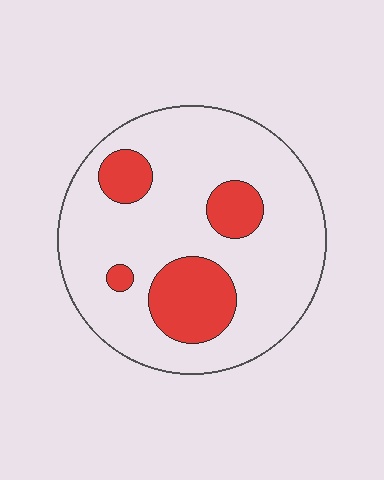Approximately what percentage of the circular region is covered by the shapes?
Approximately 20%.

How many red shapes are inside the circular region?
4.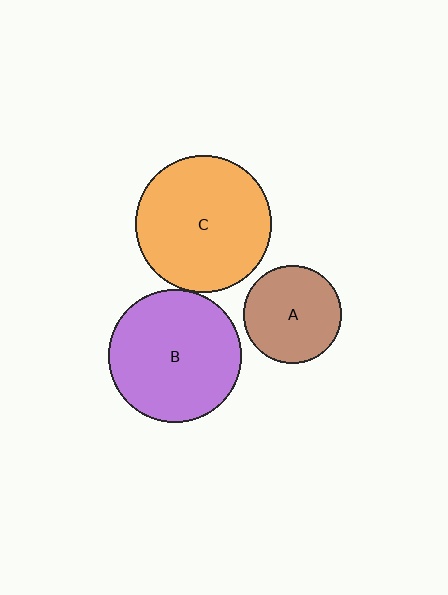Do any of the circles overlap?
No, none of the circles overlap.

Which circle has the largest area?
Circle C (orange).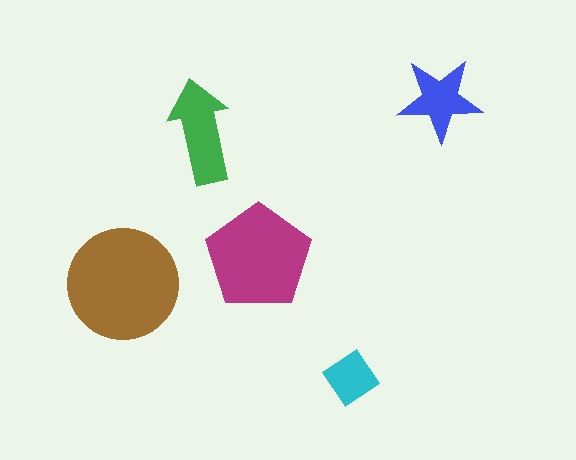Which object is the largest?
The brown circle.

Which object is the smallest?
The cyan diamond.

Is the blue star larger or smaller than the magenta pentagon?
Smaller.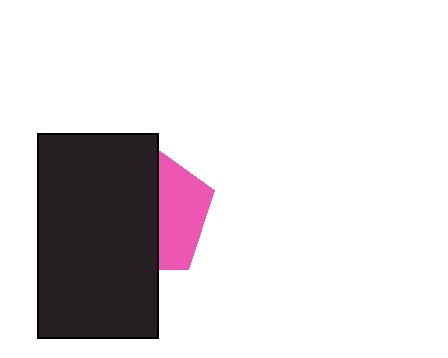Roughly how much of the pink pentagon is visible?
A small part of it is visible (roughly 37%).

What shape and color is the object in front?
The object in front is a black rectangle.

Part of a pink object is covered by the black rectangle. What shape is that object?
It is a pentagon.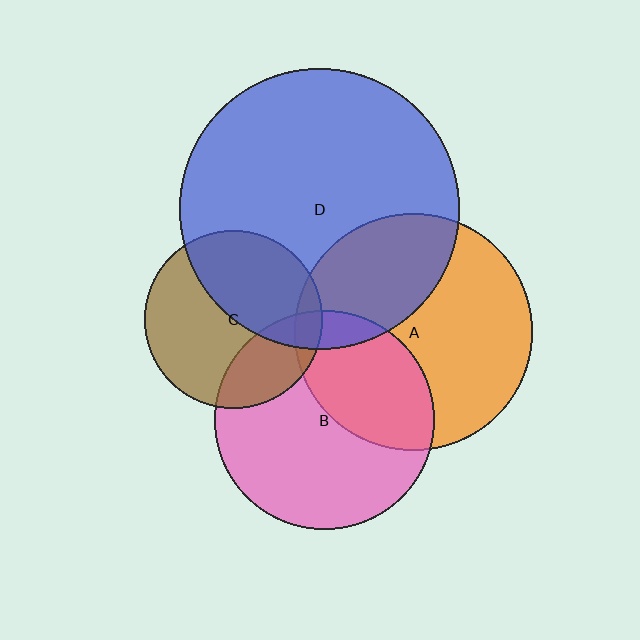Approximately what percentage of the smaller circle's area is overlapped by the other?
Approximately 5%.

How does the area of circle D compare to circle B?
Approximately 1.6 times.